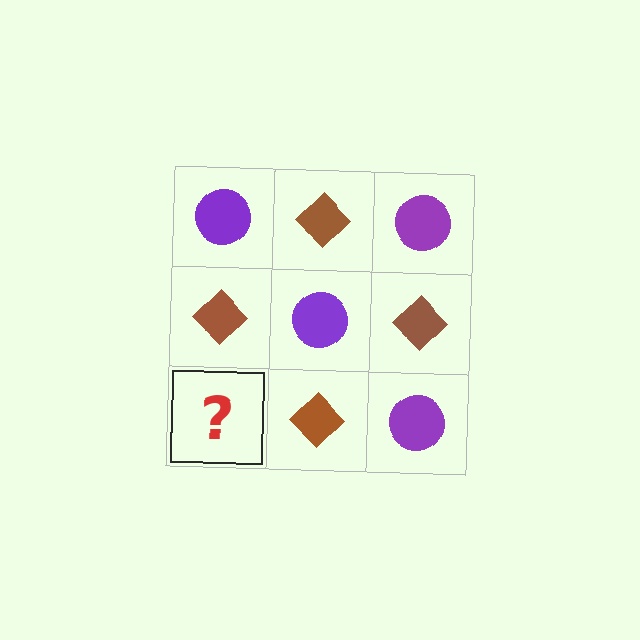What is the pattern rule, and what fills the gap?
The rule is that it alternates purple circle and brown diamond in a checkerboard pattern. The gap should be filled with a purple circle.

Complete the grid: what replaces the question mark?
The question mark should be replaced with a purple circle.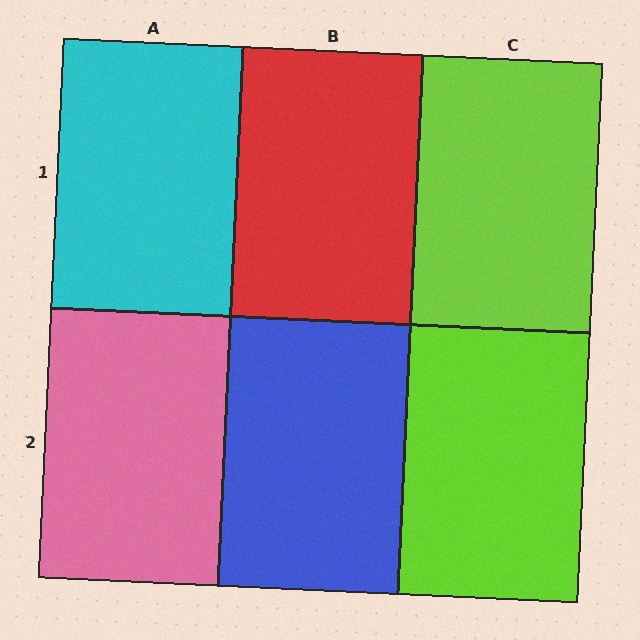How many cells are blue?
1 cell is blue.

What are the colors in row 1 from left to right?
Cyan, red, lime.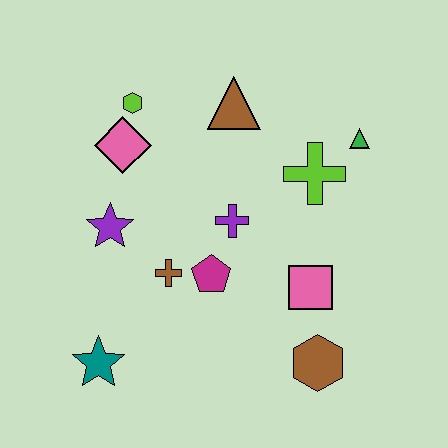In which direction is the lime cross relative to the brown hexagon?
The lime cross is above the brown hexagon.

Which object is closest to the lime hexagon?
The pink diamond is closest to the lime hexagon.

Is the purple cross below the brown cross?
No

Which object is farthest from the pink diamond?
The brown hexagon is farthest from the pink diamond.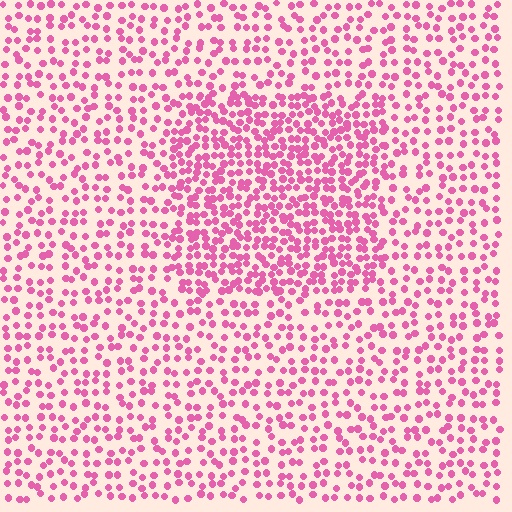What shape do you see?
I see a rectangle.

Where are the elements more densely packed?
The elements are more densely packed inside the rectangle boundary.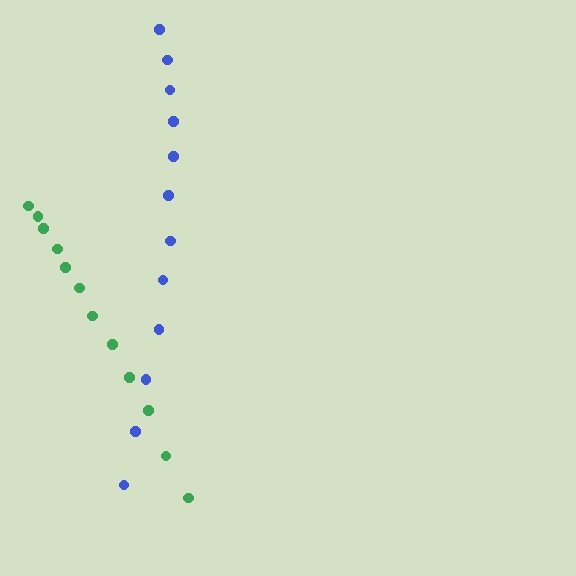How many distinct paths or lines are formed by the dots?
There are 2 distinct paths.